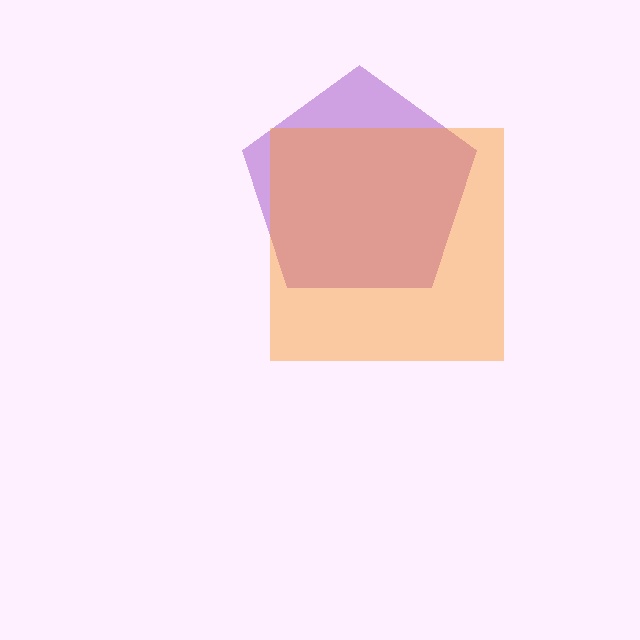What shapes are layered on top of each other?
The layered shapes are: a purple pentagon, an orange square.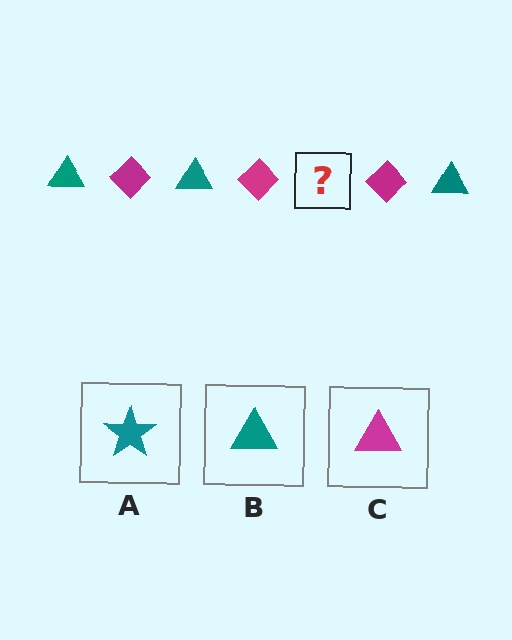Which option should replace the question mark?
Option B.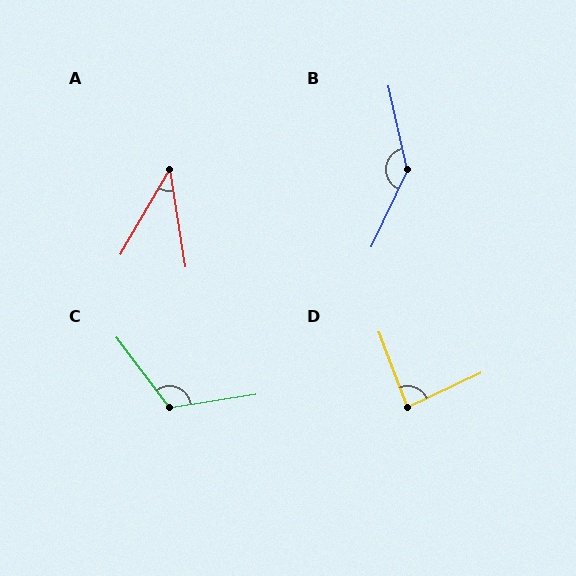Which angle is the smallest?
A, at approximately 39 degrees.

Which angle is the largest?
B, at approximately 142 degrees.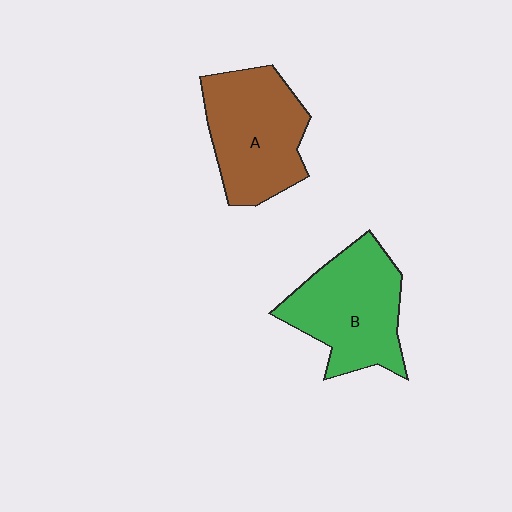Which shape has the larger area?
Shape B (green).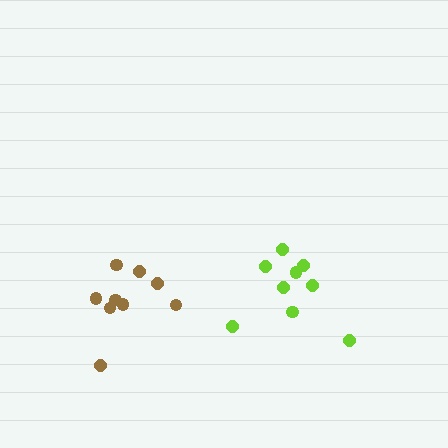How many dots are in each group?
Group 1: 9 dots, Group 2: 9 dots (18 total).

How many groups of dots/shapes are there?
There are 2 groups.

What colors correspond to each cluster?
The clusters are colored: brown, lime.